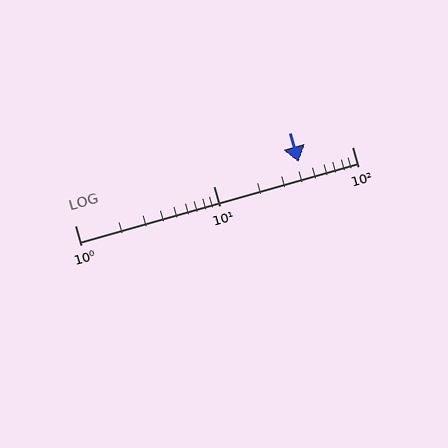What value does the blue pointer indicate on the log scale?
The pointer indicates approximately 41.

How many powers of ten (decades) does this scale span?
The scale spans 2 decades, from 1 to 100.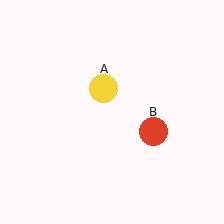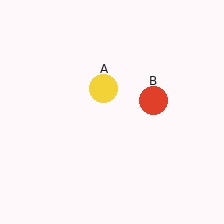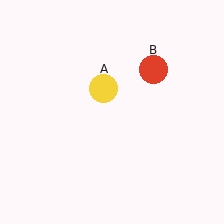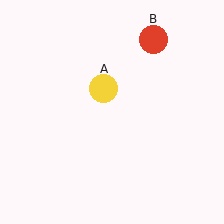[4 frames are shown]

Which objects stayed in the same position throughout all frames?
Yellow circle (object A) remained stationary.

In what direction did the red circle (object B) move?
The red circle (object B) moved up.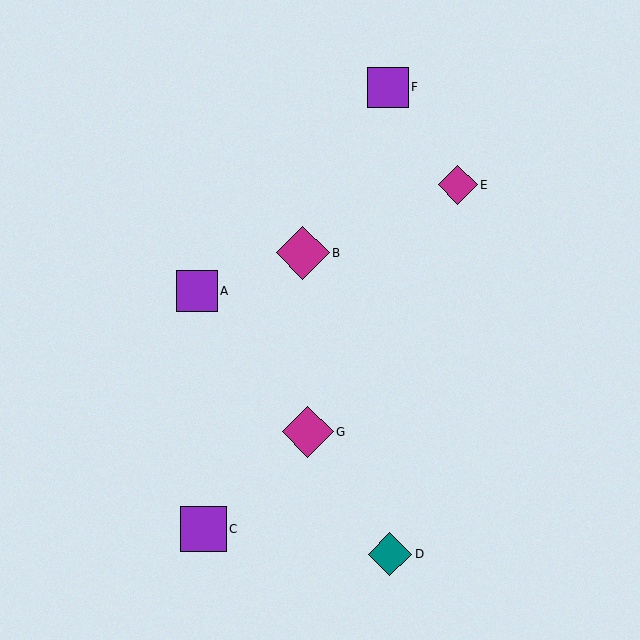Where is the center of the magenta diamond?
The center of the magenta diamond is at (303, 253).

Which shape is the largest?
The magenta diamond (labeled B) is the largest.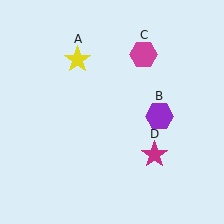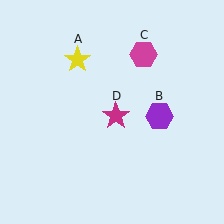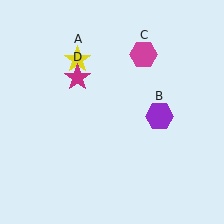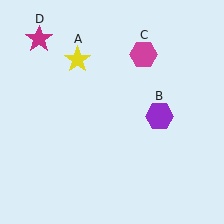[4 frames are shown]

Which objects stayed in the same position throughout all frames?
Yellow star (object A) and purple hexagon (object B) and magenta hexagon (object C) remained stationary.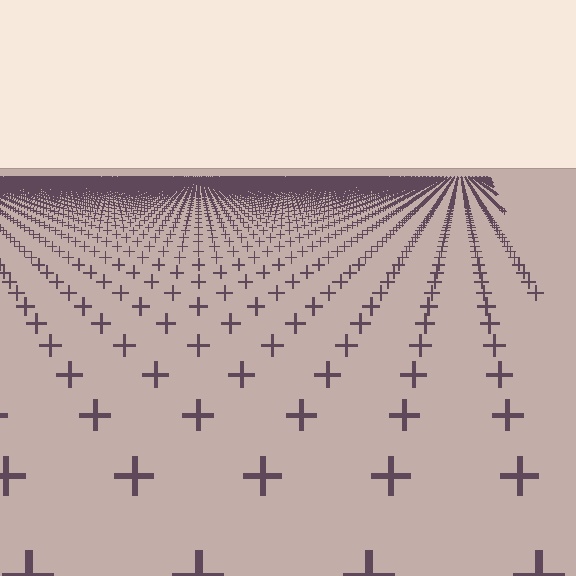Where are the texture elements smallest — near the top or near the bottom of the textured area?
Near the top.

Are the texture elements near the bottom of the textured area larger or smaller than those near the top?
Larger. Near the bottom, elements are closer to the viewer and appear at a bigger on-screen size.